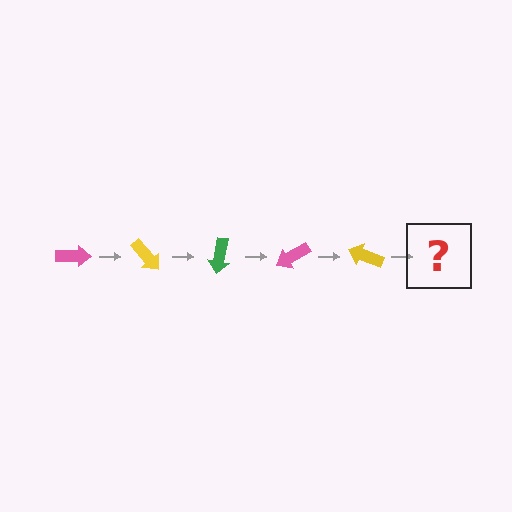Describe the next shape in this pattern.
It should be a green arrow, rotated 250 degrees from the start.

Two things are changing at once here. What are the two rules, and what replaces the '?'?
The two rules are that it rotates 50 degrees each step and the color cycles through pink, yellow, and green. The '?' should be a green arrow, rotated 250 degrees from the start.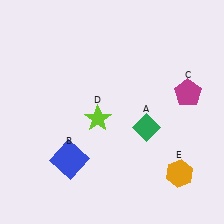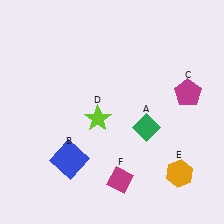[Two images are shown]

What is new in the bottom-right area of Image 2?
A magenta diamond (F) was added in the bottom-right area of Image 2.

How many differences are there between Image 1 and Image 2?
There is 1 difference between the two images.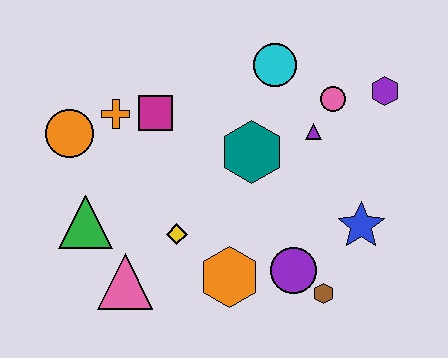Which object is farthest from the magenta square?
The brown hexagon is farthest from the magenta square.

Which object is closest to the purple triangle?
The pink circle is closest to the purple triangle.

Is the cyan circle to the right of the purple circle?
No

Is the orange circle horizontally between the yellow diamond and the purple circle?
No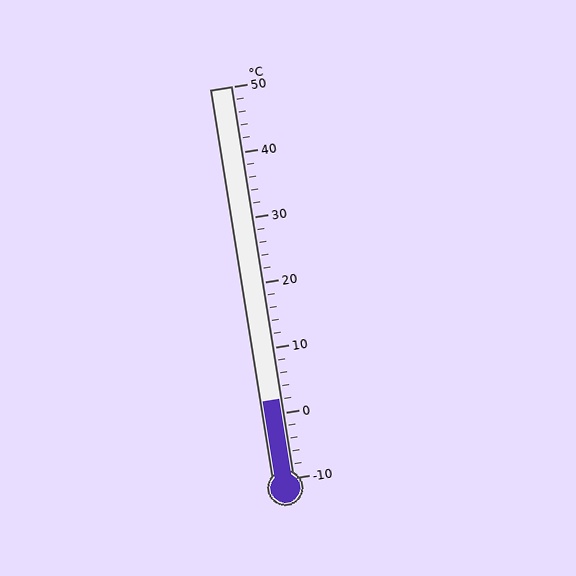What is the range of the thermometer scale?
The thermometer scale ranges from -10°C to 50°C.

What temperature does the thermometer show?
The thermometer shows approximately 2°C.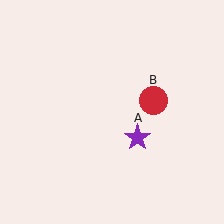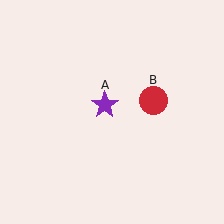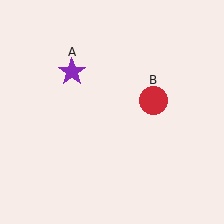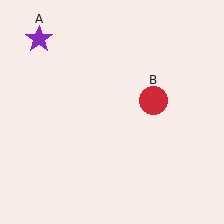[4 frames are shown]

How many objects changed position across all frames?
1 object changed position: purple star (object A).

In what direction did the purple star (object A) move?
The purple star (object A) moved up and to the left.